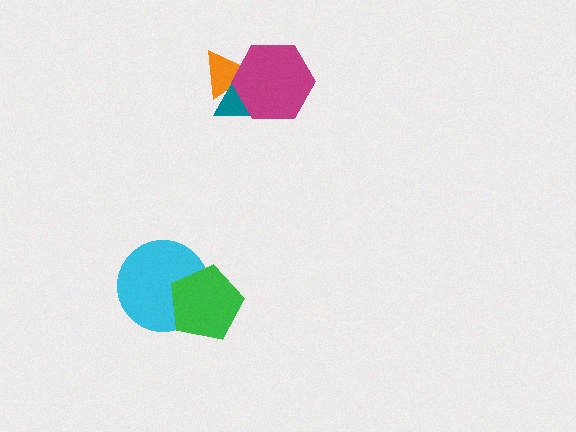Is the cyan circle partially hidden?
Yes, it is partially covered by another shape.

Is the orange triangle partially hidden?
Yes, it is partially covered by another shape.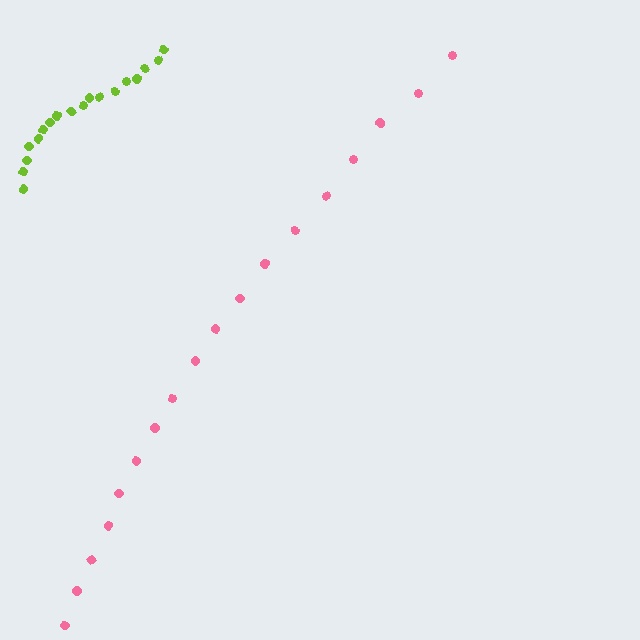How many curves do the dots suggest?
There are 2 distinct paths.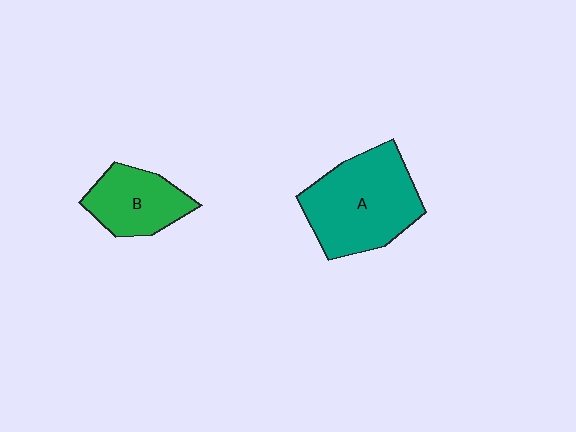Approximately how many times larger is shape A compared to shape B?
Approximately 1.7 times.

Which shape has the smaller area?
Shape B (green).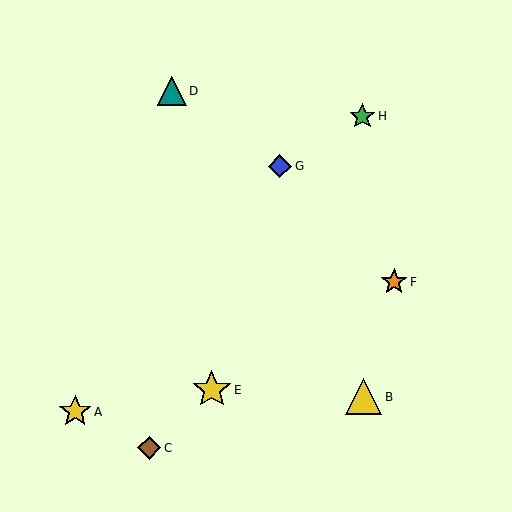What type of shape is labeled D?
Shape D is a teal triangle.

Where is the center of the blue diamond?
The center of the blue diamond is at (280, 166).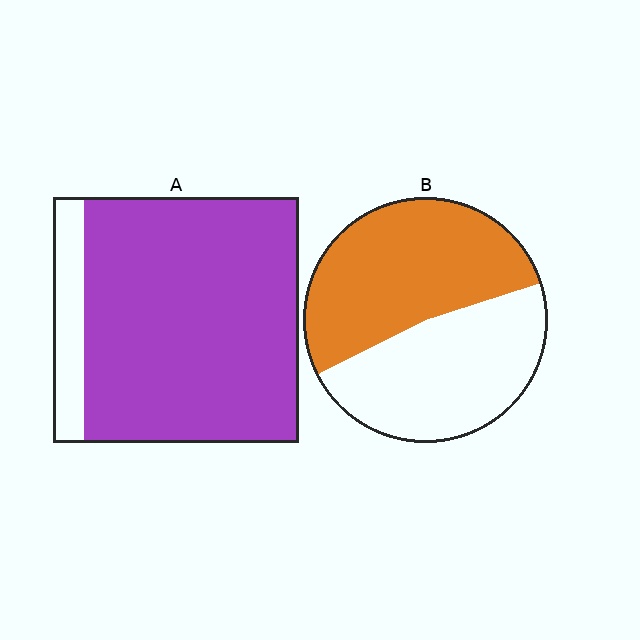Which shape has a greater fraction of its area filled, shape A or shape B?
Shape A.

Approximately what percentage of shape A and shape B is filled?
A is approximately 85% and B is approximately 50%.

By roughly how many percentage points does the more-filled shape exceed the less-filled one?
By roughly 35 percentage points (A over B).